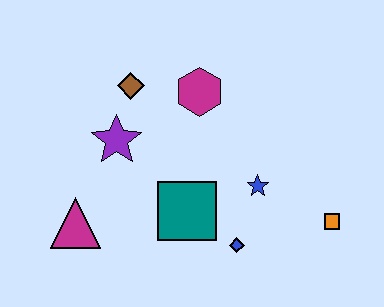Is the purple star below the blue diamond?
No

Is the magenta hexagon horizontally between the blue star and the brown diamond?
Yes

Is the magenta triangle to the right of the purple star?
No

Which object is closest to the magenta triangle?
The purple star is closest to the magenta triangle.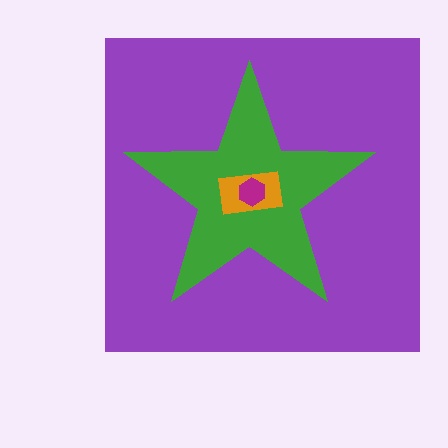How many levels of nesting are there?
4.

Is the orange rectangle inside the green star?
Yes.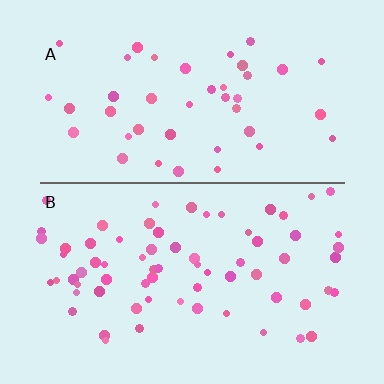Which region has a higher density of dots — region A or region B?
B (the bottom).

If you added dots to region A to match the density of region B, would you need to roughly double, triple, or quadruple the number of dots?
Approximately double.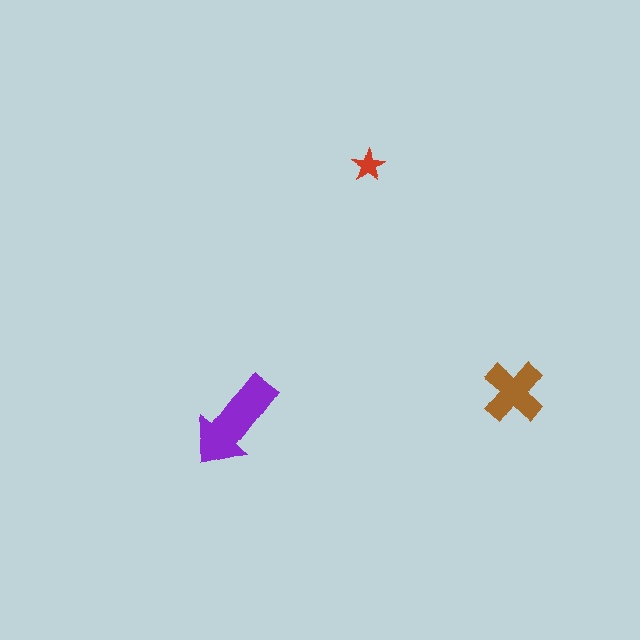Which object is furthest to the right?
The brown cross is rightmost.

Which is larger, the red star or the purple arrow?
The purple arrow.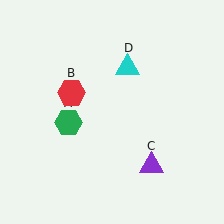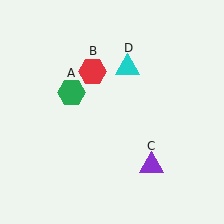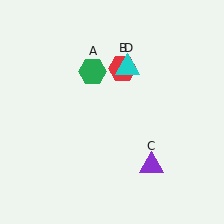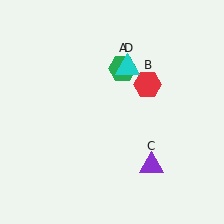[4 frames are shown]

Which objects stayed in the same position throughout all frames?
Purple triangle (object C) and cyan triangle (object D) remained stationary.